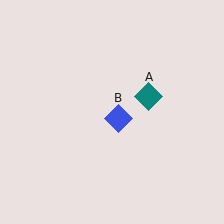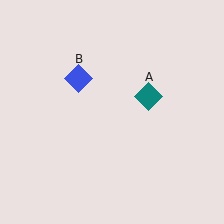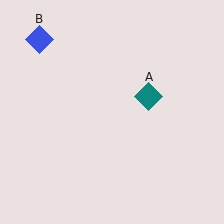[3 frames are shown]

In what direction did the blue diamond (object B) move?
The blue diamond (object B) moved up and to the left.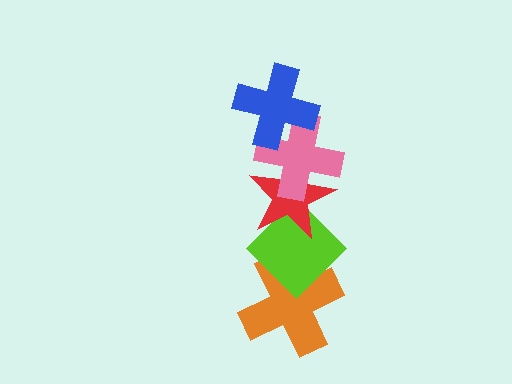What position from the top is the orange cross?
The orange cross is 5th from the top.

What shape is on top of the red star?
The pink cross is on top of the red star.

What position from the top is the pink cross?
The pink cross is 2nd from the top.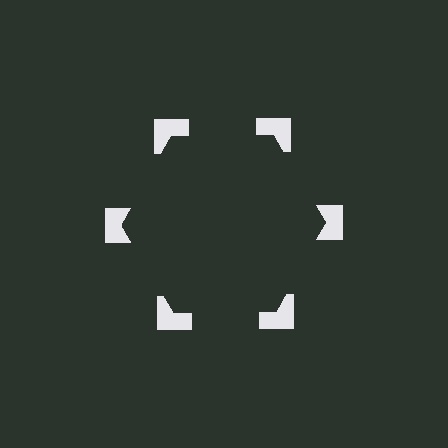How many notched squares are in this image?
There are 6 — one at each vertex of the illusory hexagon.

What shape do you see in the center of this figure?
An illusory hexagon — its edges are inferred from the aligned wedge cuts in the notched squares, not physically drawn.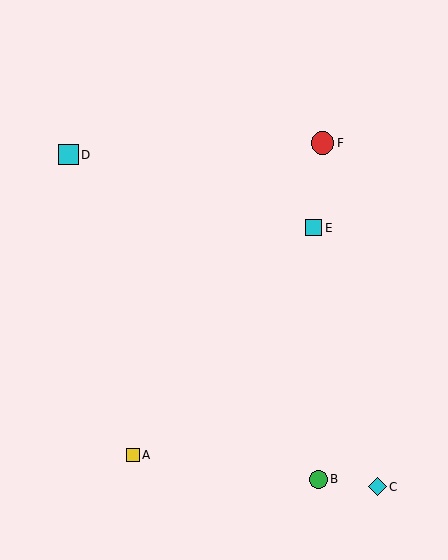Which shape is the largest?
The red circle (labeled F) is the largest.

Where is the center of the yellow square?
The center of the yellow square is at (133, 455).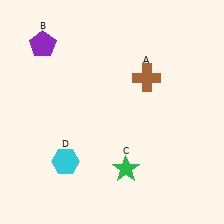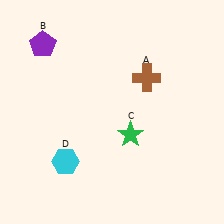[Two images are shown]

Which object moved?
The green star (C) moved up.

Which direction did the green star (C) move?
The green star (C) moved up.